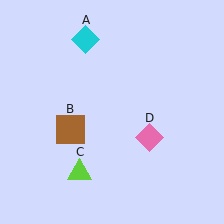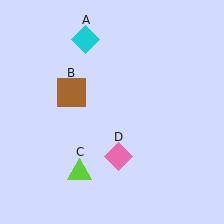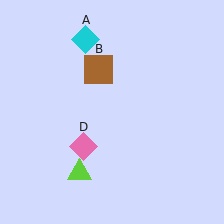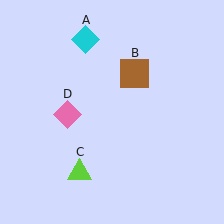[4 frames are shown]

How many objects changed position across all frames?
2 objects changed position: brown square (object B), pink diamond (object D).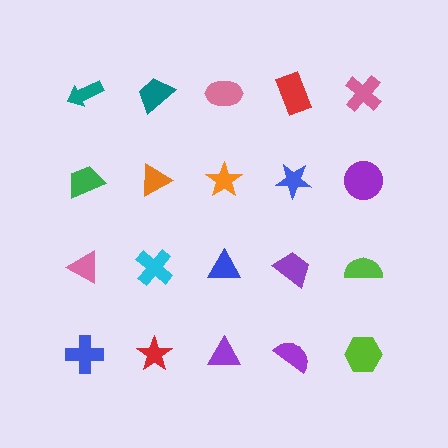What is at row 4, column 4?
A purple semicircle.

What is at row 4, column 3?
A purple triangle.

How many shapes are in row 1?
5 shapes.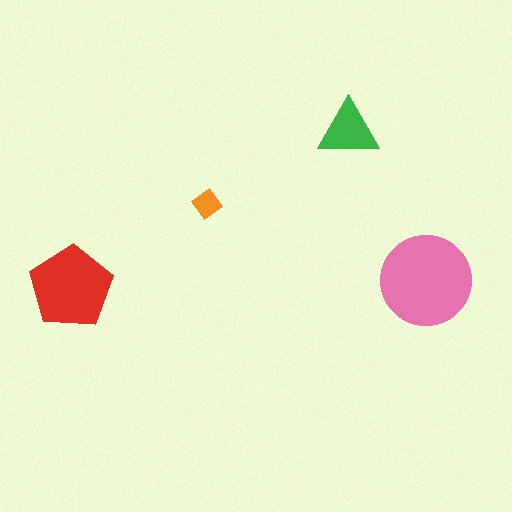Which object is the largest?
The pink circle.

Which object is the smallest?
The orange diamond.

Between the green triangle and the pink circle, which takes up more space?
The pink circle.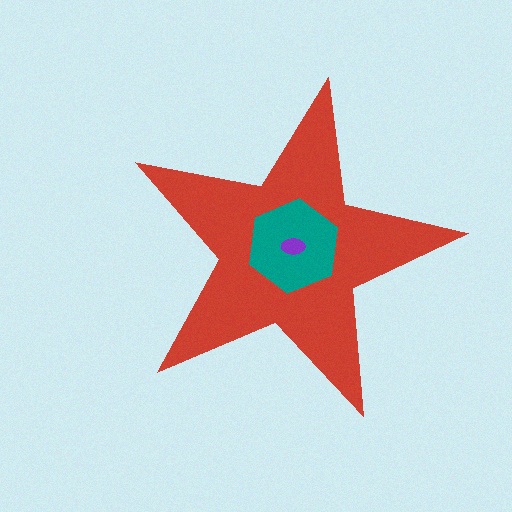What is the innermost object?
The purple ellipse.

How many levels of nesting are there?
3.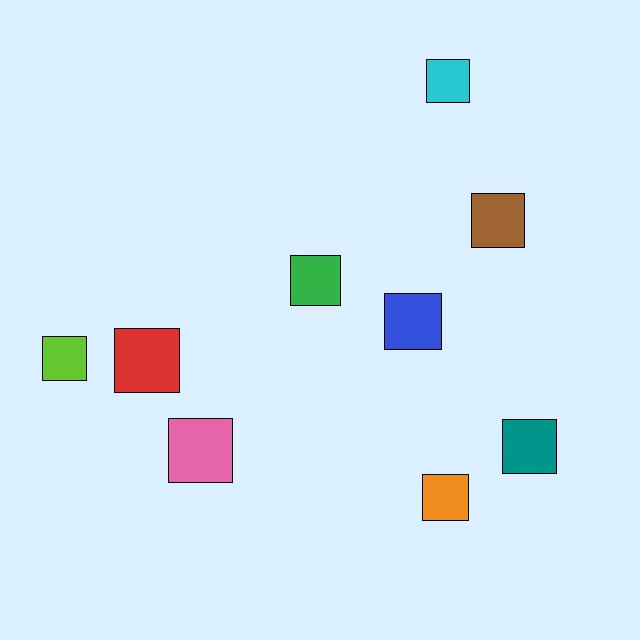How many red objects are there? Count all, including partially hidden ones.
There is 1 red object.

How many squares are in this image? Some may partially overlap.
There are 9 squares.